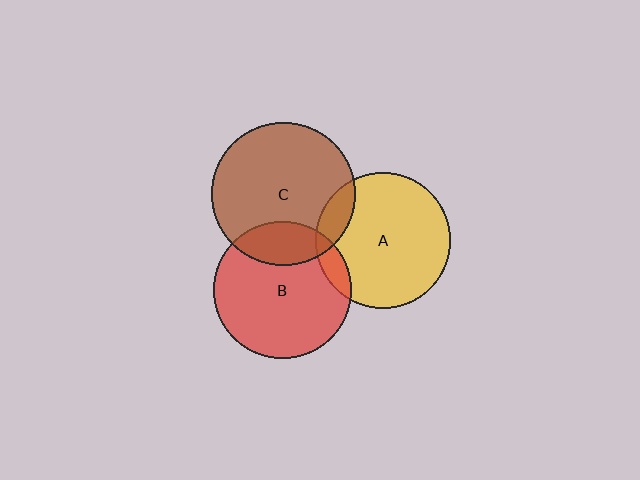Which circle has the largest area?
Circle C (brown).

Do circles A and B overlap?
Yes.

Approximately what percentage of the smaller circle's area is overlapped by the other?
Approximately 10%.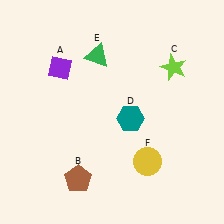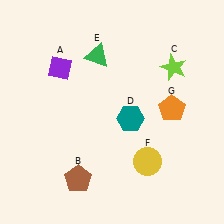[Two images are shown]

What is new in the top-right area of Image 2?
An orange pentagon (G) was added in the top-right area of Image 2.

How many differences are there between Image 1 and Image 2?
There is 1 difference between the two images.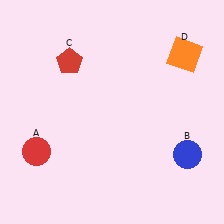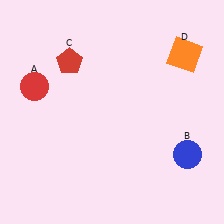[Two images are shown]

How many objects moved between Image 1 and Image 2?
1 object moved between the two images.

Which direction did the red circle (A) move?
The red circle (A) moved up.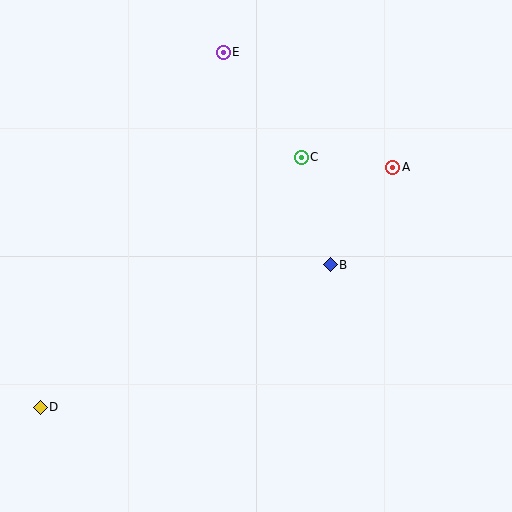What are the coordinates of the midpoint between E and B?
The midpoint between E and B is at (277, 159).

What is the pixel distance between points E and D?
The distance between E and D is 399 pixels.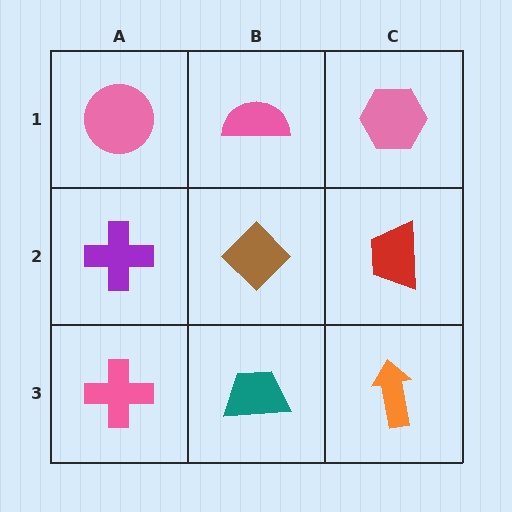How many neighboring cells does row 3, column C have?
2.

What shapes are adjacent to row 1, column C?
A red trapezoid (row 2, column C), a pink semicircle (row 1, column B).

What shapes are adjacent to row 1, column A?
A purple cross (row 2, column A), a pink semicircle (row 1, column B).